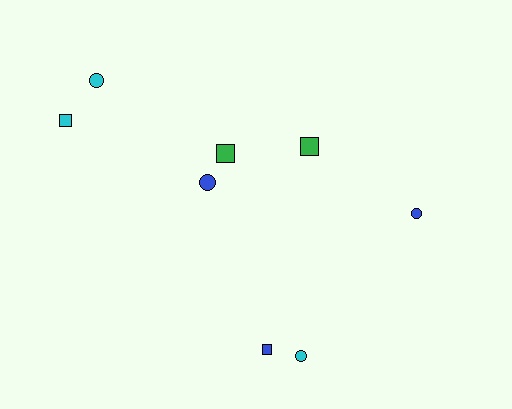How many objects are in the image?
There are 8 objects.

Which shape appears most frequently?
Square, with 4 objects.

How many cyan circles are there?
There are 2 cyan circles.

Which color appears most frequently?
Blue, with 3 objects.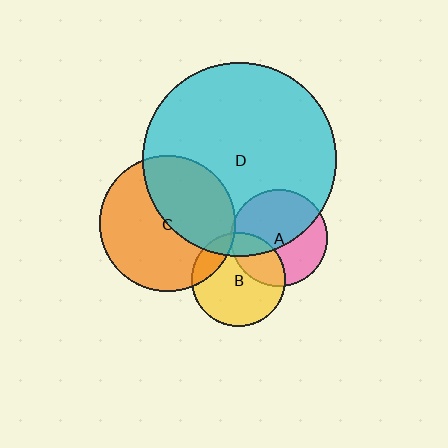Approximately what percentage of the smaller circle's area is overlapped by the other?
Approximately 55%.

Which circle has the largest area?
Circle D (cyan).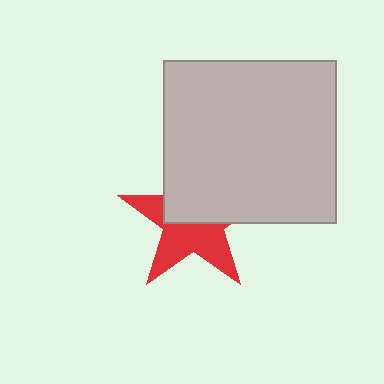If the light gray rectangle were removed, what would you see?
You would see the complete red star.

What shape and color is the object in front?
The object in front is a light gray rectangle.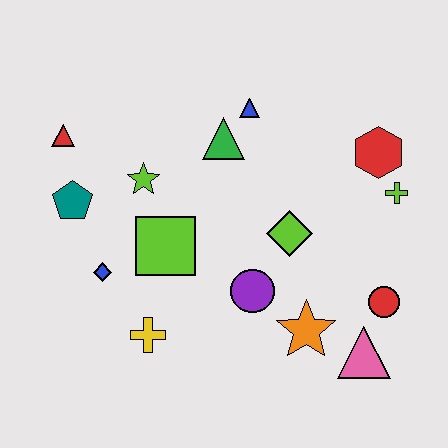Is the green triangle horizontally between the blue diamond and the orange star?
Yes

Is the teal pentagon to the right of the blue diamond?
No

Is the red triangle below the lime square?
No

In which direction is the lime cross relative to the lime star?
The lime cross is to the right of the lime star.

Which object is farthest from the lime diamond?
The red triangle is farthest from the lime diamond.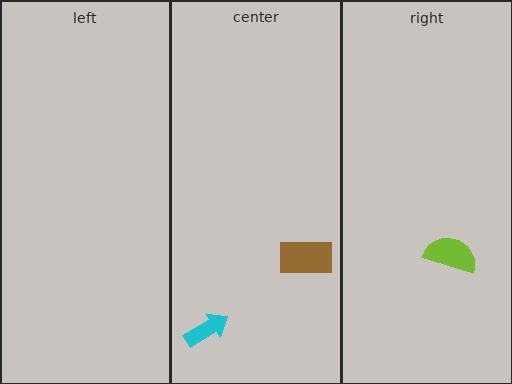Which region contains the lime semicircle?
The right region.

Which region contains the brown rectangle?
The center region.